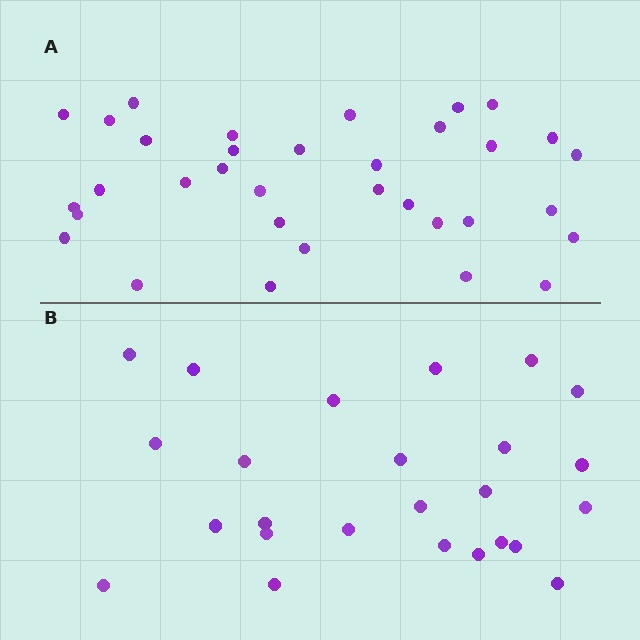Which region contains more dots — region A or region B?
Region A (the top region) has more dots.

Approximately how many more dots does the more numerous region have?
Region A has roughly 8 or so more dots than region B.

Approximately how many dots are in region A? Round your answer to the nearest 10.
About 30 dots. (The exact count is 34, which rounds to 30.)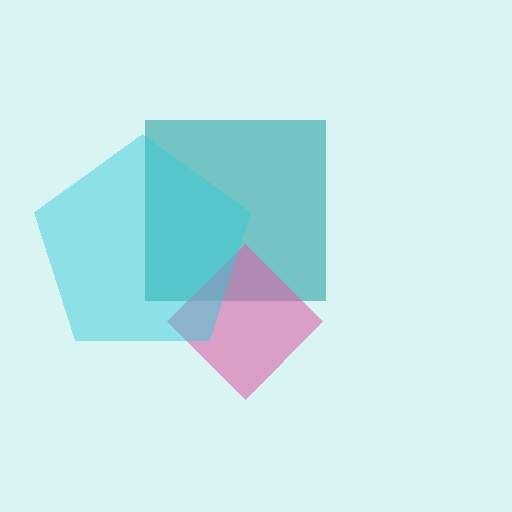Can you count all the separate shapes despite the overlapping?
Yes, there are 3 separate shapes.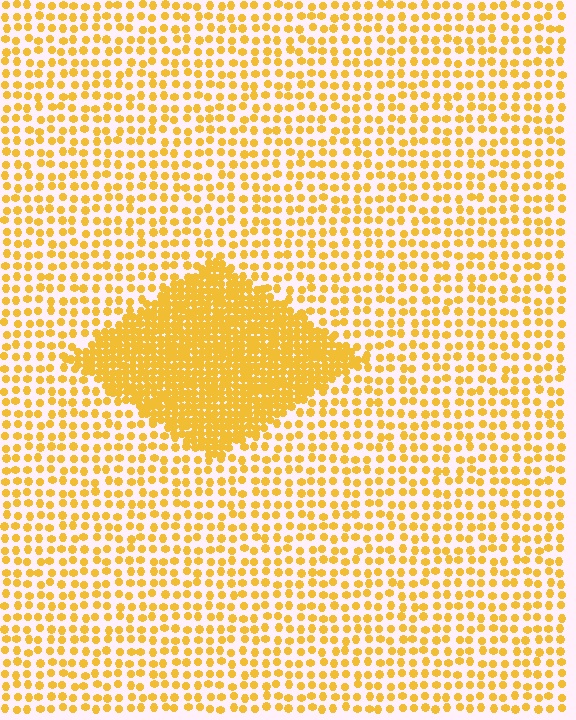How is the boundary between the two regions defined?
The boundary is defined by a change in element density (approximately 2.7x ratio). All elements are the same color, size, and shape.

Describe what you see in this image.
The image contains small yellow elements arranged at two different densities. A diamond-shaped region is visible where the elements are more densely packed than the surrounding area.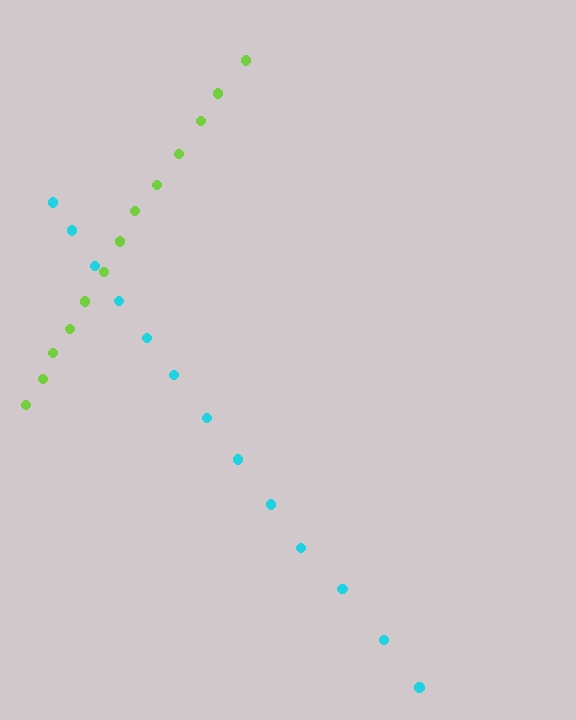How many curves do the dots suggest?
There are 2 distinct paths.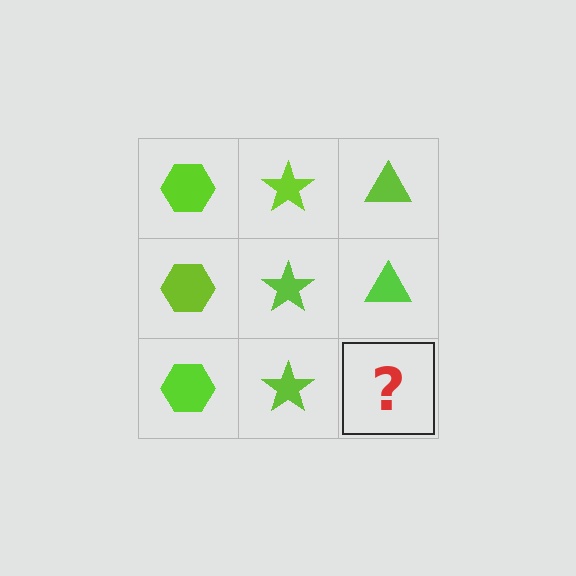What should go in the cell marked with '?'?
The missing cell should contain a lime triangle.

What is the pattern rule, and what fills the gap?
The rule is that each column has a consistent shape. The gap should be filled with a lime triangle.